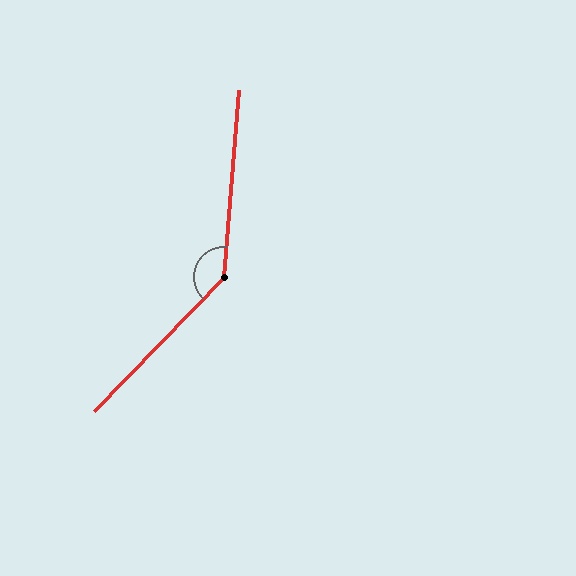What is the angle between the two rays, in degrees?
Approximately 141 degrees.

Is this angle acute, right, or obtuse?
It is obtuse.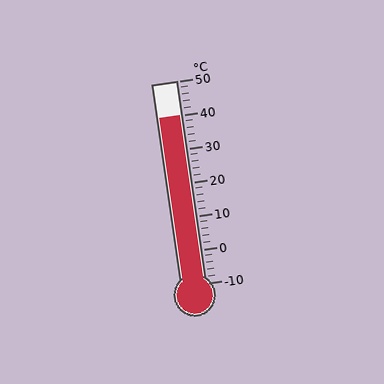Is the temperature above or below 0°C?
The temperature is above 0°C.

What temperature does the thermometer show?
The thermometer shows approximately 40°C.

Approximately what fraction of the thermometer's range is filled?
The thermometer is filled to approximately 85% of its range.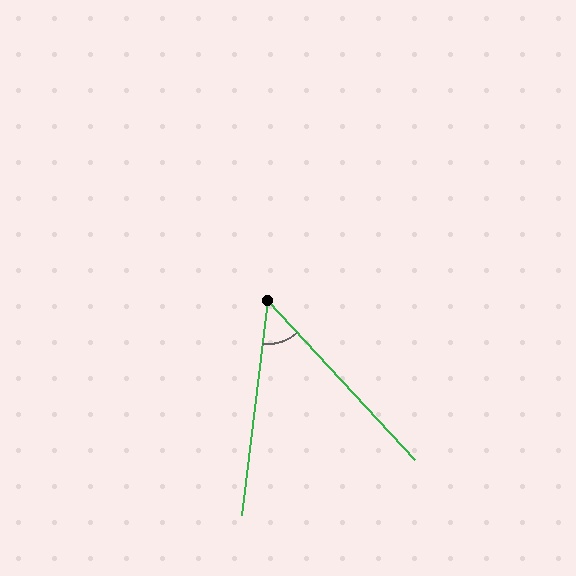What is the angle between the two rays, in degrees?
Approximately 50 degrees.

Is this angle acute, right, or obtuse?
It is acute.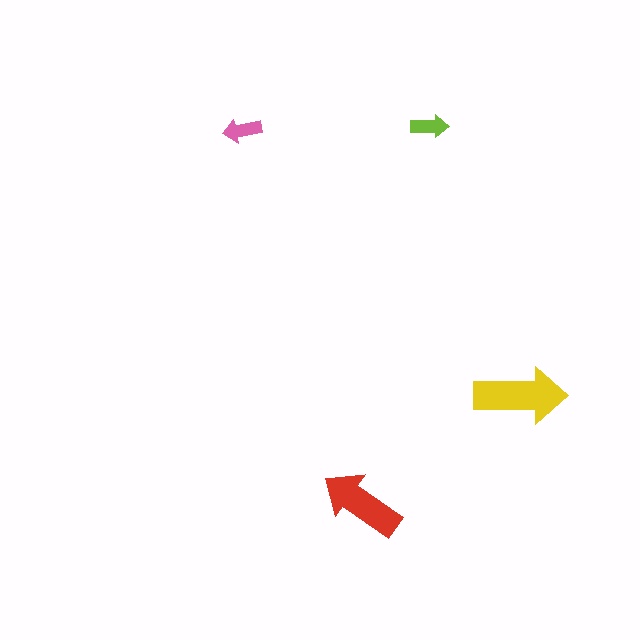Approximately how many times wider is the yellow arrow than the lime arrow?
About 2.5 times wider.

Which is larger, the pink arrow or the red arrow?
The red one.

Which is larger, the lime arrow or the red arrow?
The red one.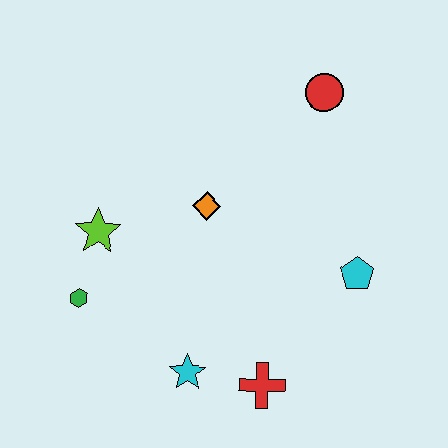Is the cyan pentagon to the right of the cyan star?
Yes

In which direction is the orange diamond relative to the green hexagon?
The orange diamond is to the right of the green hexagon.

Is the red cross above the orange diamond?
No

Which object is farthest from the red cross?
The red circle is farthest from the red cross.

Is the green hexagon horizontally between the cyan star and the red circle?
No